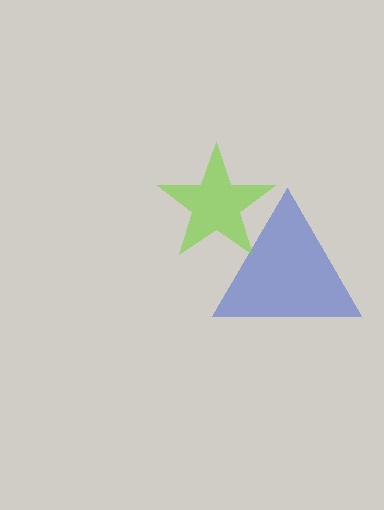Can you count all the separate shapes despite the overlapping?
Yes, there are 2 separate shapes.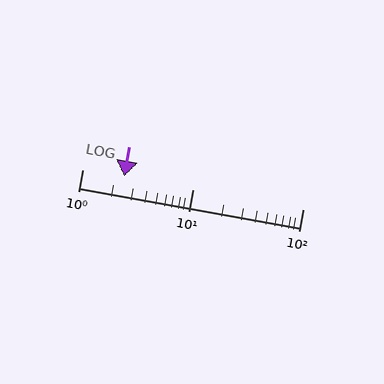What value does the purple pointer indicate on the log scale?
The pointer indicates approximately 2.4.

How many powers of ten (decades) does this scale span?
The scale spans 2 decades, from 1 to 100.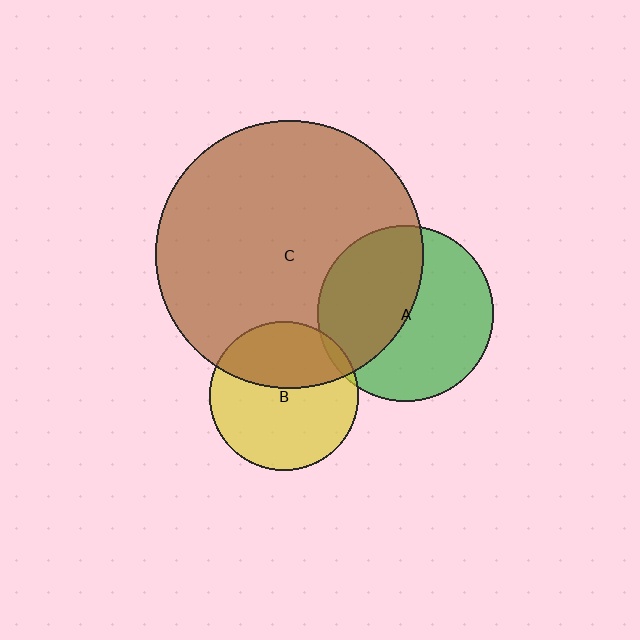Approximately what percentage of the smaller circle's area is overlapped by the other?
Approximately 40%.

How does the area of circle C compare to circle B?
Approximately 3.2 times.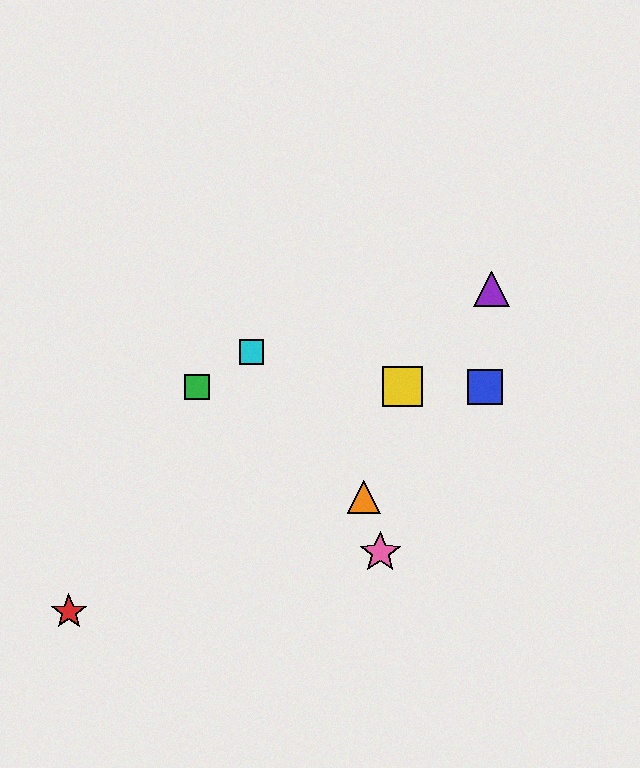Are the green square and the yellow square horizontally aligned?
Yes, both are at y≈387.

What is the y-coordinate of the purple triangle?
The purple triangle is at y≈289.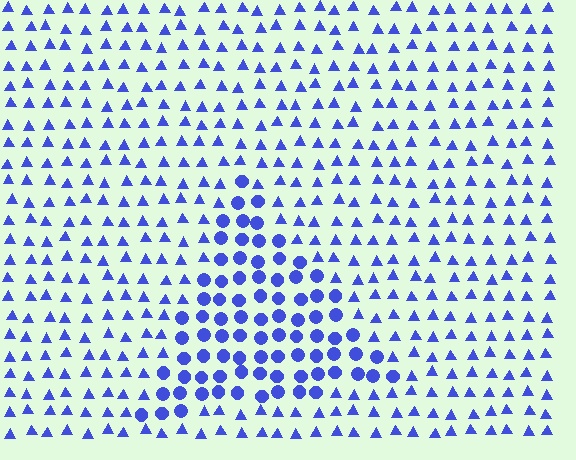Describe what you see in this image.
The image is filled with small blue elements arranged in a uniform grid. A triangle-shaped region contains circles, while the surrounding area contains triangles. The boundary is defined purely by the change in element shape.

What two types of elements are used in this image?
The image uses circles inside the triangle region and triangles outside it.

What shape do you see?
I see a triangle.